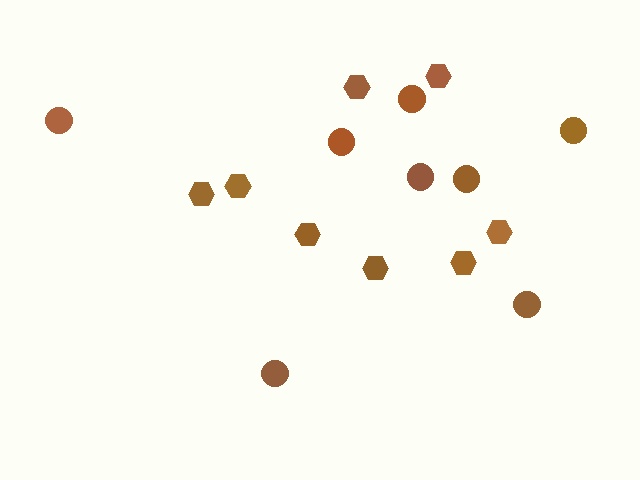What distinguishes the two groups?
There are 2 groups: one group of circles (8) and one group of hexagons (8).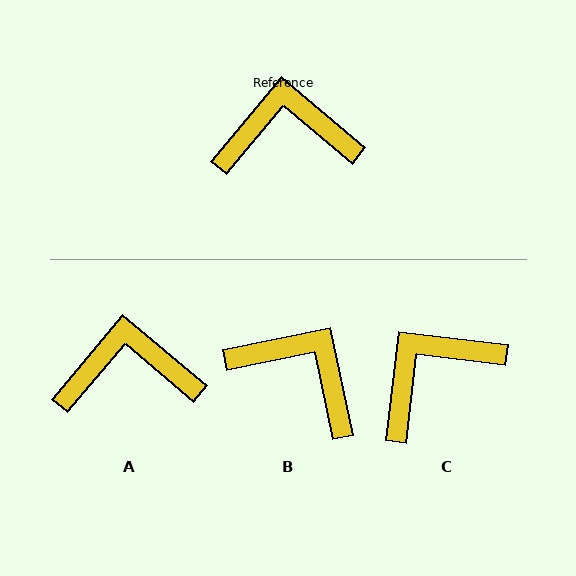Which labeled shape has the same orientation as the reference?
A.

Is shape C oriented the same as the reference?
No, it is off by about 33 degrees.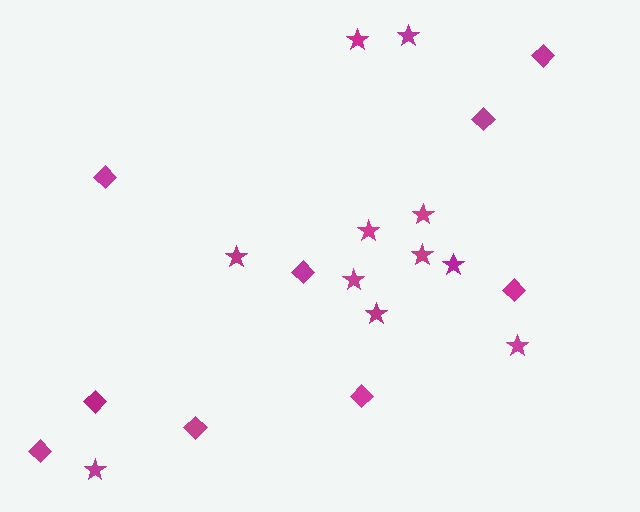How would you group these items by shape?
There are 2 groups: one group of diamonds (9) and one group of stars (11).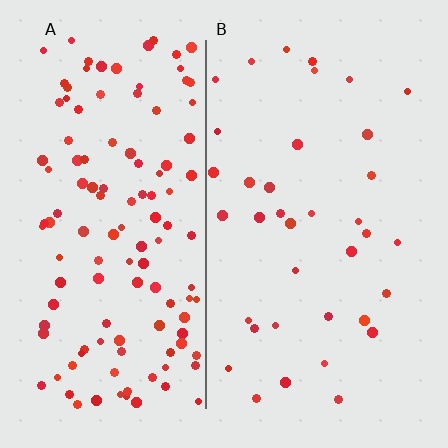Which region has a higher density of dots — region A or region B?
A (the left).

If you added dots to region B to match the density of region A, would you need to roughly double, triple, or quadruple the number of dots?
Approximately triple.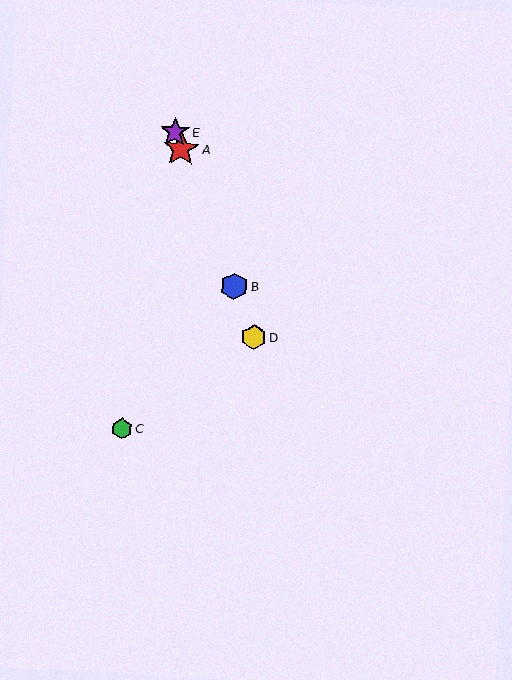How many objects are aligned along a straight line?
4 objects (A, B, D, E) are aligned along a straight line.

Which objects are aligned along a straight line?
Objects A, B, D, E are aligned along a straight line.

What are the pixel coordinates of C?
Object C is at (122, 429).